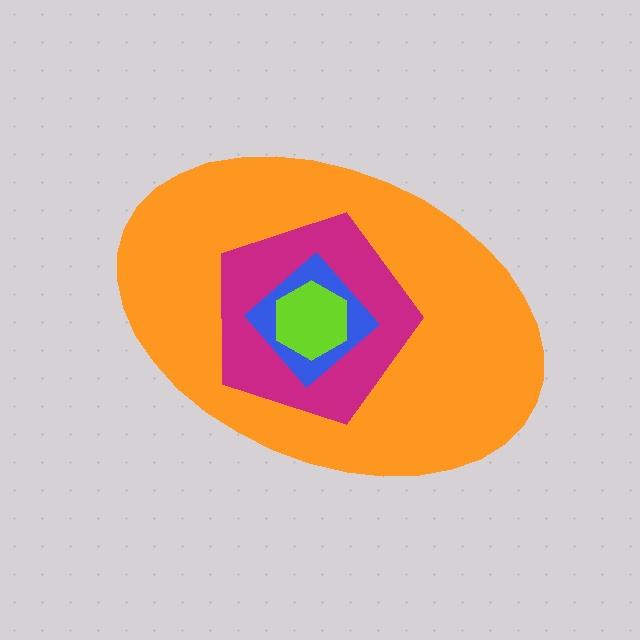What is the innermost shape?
The lime hexagon.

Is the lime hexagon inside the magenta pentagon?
Yes.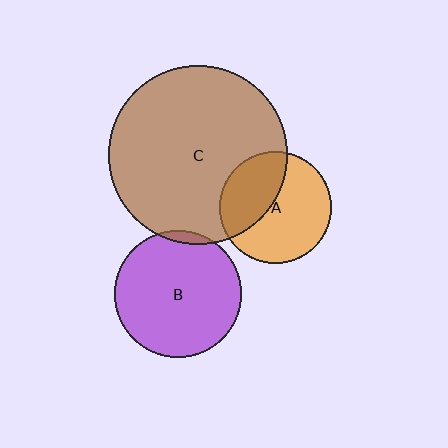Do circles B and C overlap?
Yes.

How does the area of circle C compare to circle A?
Approximately 2.6 times.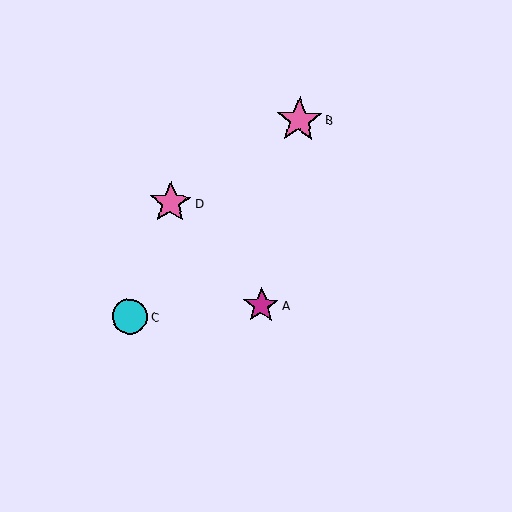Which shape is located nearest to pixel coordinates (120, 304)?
The cyan circle (labeled C) at (130, 317) is nearest to that location.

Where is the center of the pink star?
The center of the pink star is at (299, 120).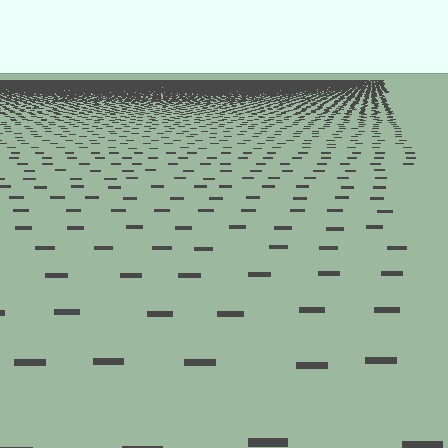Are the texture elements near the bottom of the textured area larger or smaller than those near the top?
Larger. Near the bottom, elements are closer to the viewer and appear at a bigger on-screen size.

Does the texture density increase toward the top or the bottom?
Density increases toward the top.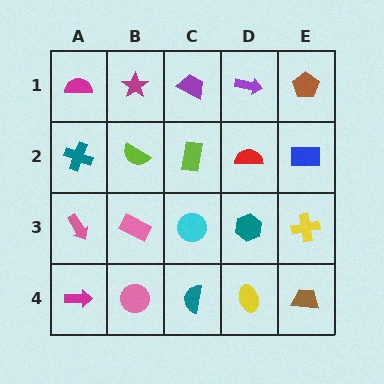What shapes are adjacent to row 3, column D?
A red semicircle (row 2, column D), a yellow ellipse (row 4, column D), a cyan circle (row 3, column C), a yellow cross (row 3, column E).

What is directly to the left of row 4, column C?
A pink circle.